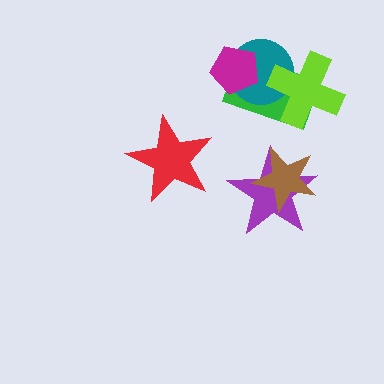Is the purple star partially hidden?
Yes, it is partially covered by another shape.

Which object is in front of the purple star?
The brown star is in front of the purple star.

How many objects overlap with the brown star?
1 object overlaps with the brown star.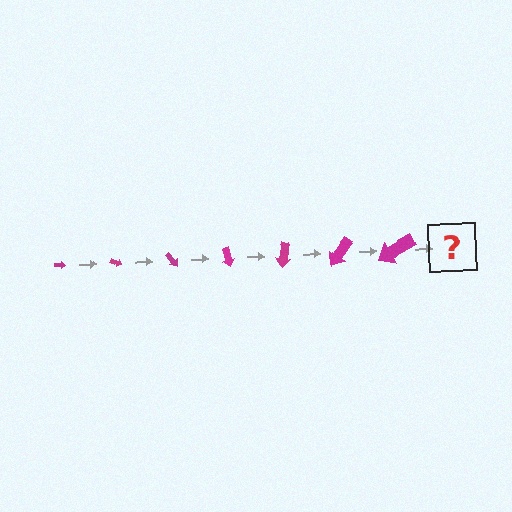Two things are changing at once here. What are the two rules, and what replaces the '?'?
The two rules are that the arrow grows larger each step and it rotates 25 degrees each step. The '?' should be an arrow, larger than the previous one and rotated 175 degrees from the start.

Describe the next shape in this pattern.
It should be an arrow, larger than the previous one and rotated 175 degrees from the start.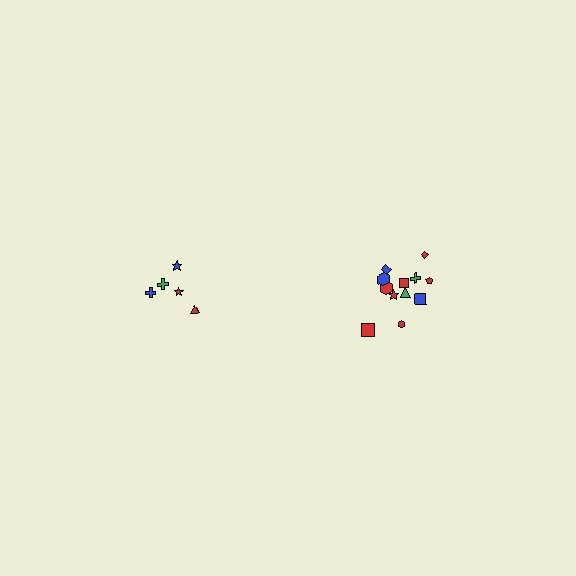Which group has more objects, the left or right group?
The right group.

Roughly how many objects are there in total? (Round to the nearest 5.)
Roughly 15 objects in total.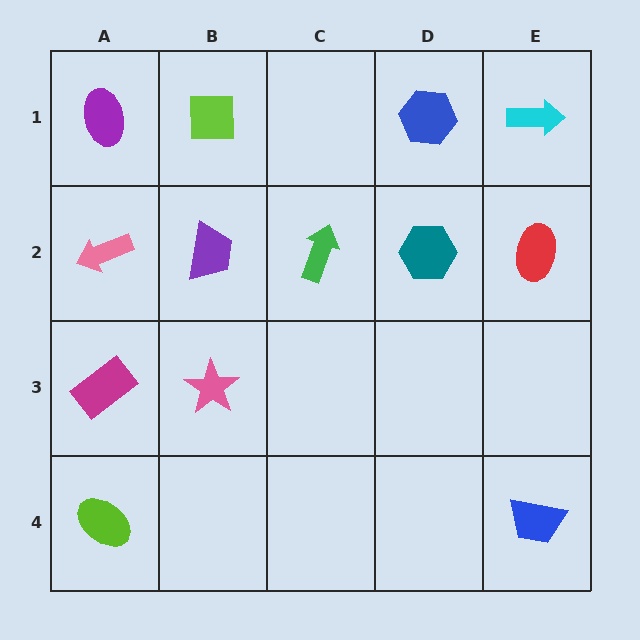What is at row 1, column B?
A lime square.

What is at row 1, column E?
A cyan arrow.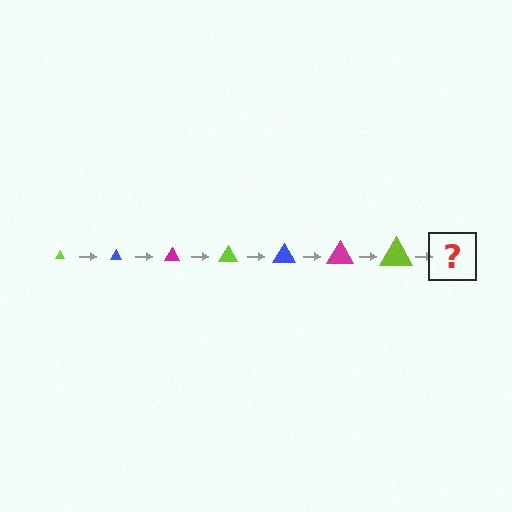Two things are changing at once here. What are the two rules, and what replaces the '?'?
The two rules are that the triangle grows larger each step and the color cycles through lime, blue, and magenta. The '?' should be a blue triangle, larger than the previous one.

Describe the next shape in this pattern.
It should be a blue triangle, larger than the previous one.